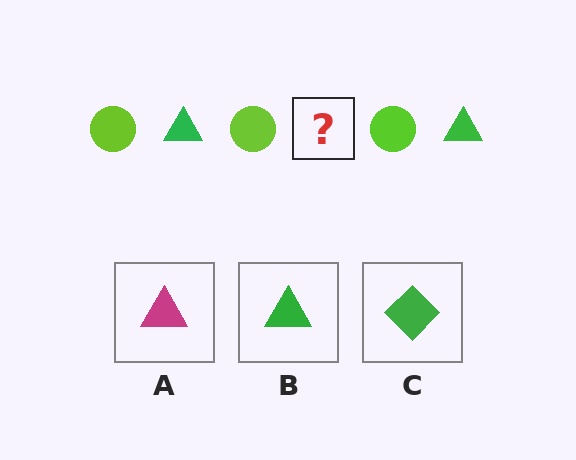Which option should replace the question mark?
Option B.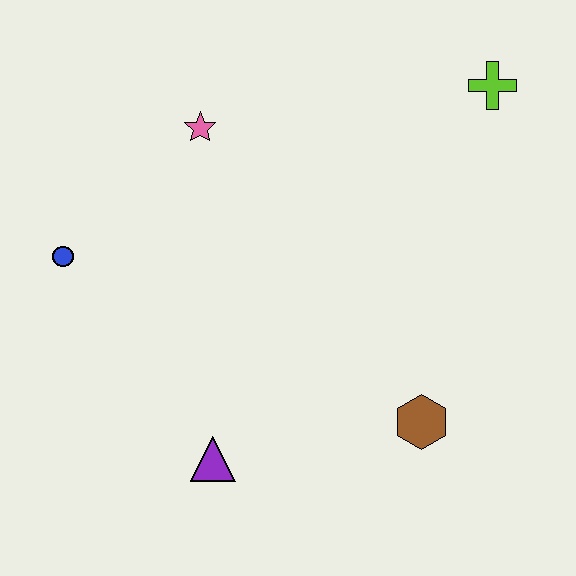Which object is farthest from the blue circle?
The lime cross is farthest from the blue circle.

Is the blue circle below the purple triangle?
No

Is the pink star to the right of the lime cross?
No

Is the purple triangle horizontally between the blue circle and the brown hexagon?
Yes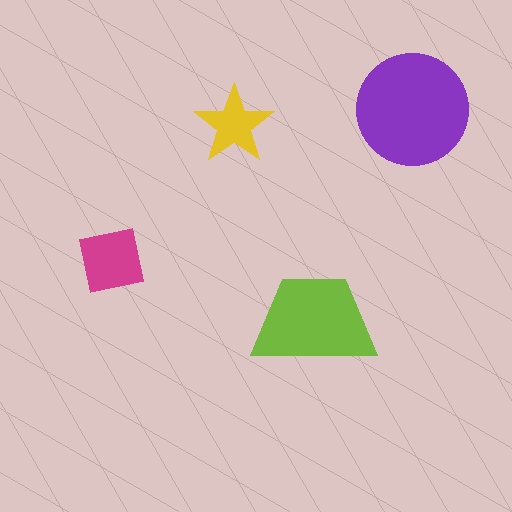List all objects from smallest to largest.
The yellow star, the magenta square, the lime trapezoid, the purple circle.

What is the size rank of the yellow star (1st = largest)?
4th.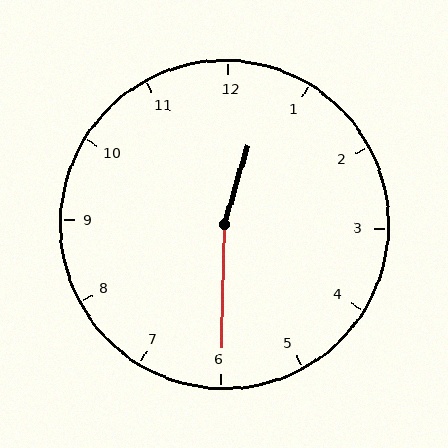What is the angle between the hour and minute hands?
Approximately 165 degrees.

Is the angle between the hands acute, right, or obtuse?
It is obtuse.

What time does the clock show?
12:30.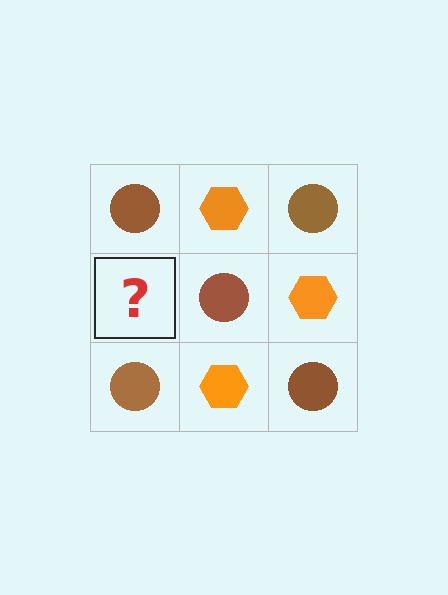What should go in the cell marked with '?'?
The missing cell should contain an orange hexagon.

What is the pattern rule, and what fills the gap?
The rule is that it alternates brown circle and orange hexagon in a checkerboard pattern. The gap should be filled with an orange hexagon.